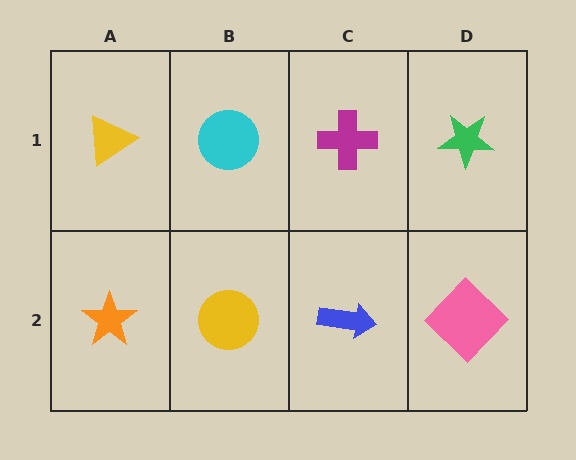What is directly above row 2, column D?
A green star.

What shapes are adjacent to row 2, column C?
A magenta cross (row 1, column C), a yellow circle (row 2, column B), a pink diamond (row 2, column D).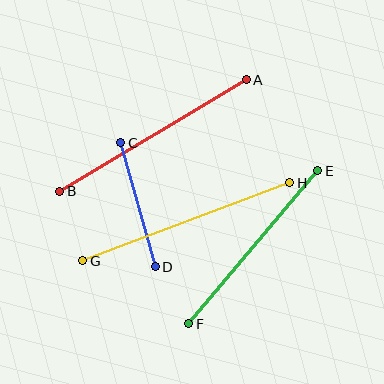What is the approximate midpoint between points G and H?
The midpoint is at approximately (186, 222) pixels.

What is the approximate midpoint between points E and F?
The midpoint is at approximately (253, 247) pixels.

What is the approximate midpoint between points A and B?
The midpoint is at approximately (153, 135) pixels.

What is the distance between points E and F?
The distance is approximately 200 pixels.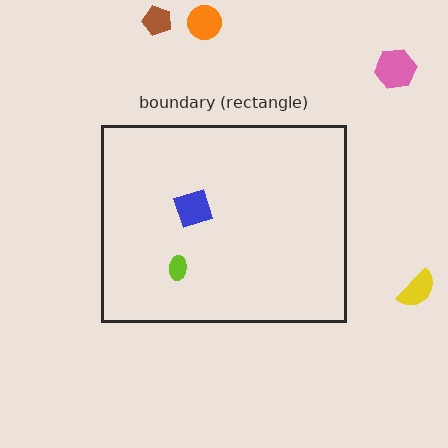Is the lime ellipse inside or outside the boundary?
Inside.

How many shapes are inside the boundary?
2 inside, 4 outside.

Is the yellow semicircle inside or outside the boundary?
Outside.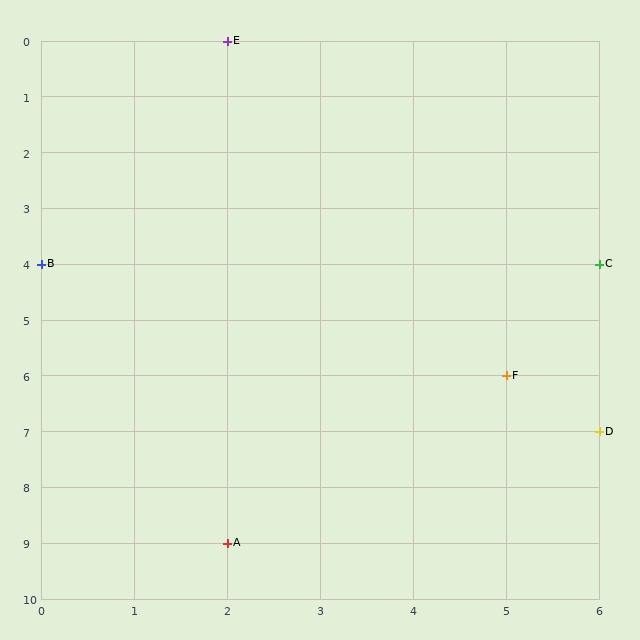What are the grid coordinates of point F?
Point F is at grid coordinates (5, 6).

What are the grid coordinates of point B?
Point B is at grid coordinates (0, 4).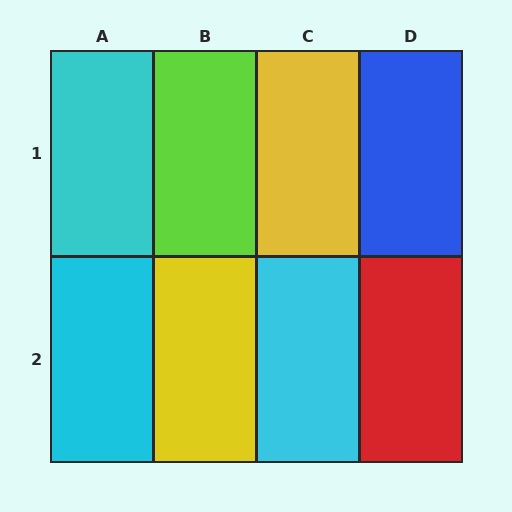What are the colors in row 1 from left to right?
Cyan, lime, yellow, blue.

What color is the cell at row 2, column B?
Yellow.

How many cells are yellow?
2 cells are yellow.